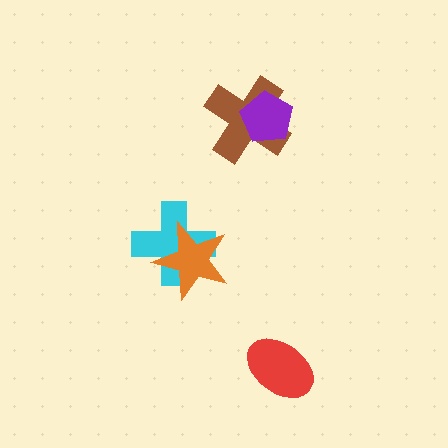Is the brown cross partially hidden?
Yes, it is partially covered by another shape.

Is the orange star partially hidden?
No, no other shape covers it.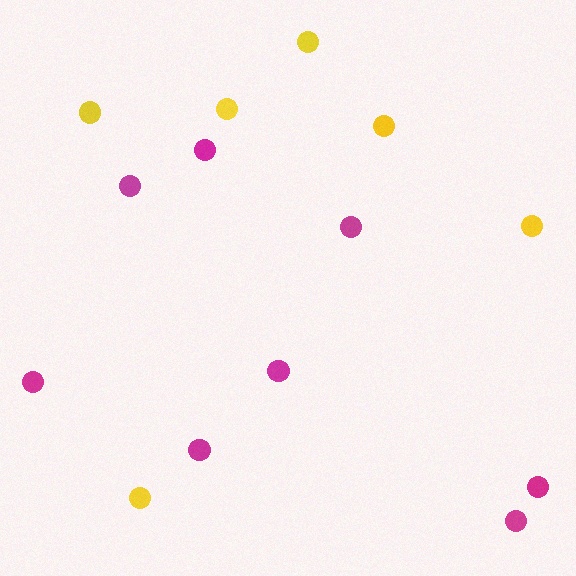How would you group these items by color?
There are 2 groups: one group of magenta circles (8) and one group of yellow circles (6).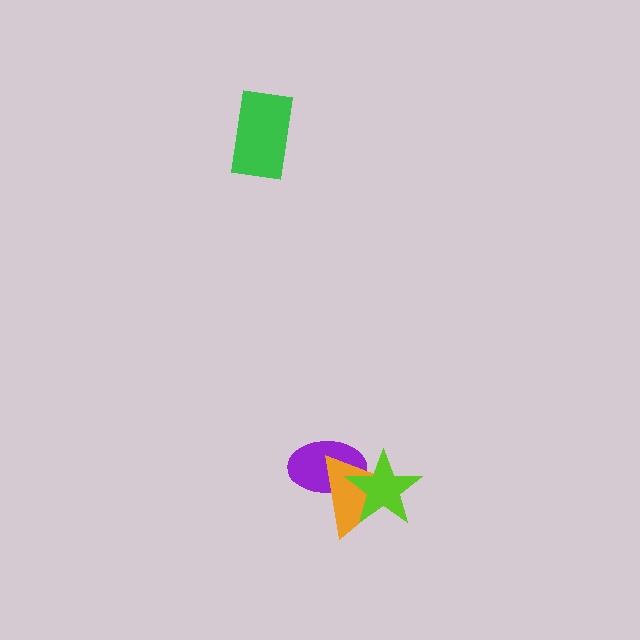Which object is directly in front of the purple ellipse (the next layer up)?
The orange triangle is directly in front of the purple ellipse.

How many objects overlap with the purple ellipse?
2 objects overlap with the purple ellipse.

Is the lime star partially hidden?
No, no other shape covers it.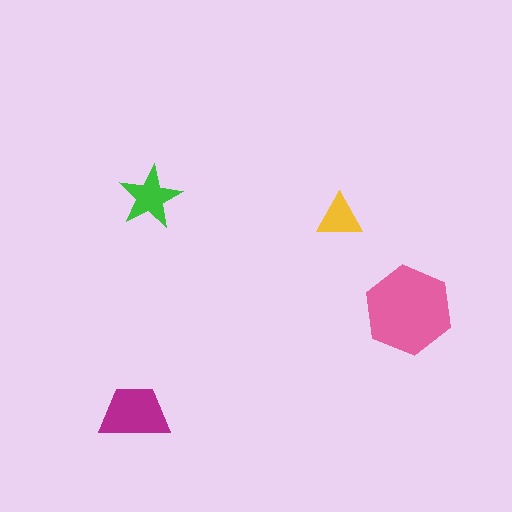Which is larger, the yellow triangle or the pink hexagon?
The pink hexagon.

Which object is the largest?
The pink hexagon.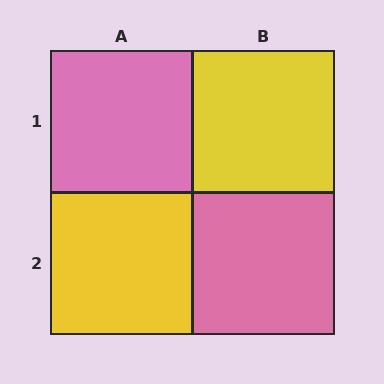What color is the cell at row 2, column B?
Pink.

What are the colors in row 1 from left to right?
Pink, yellow.